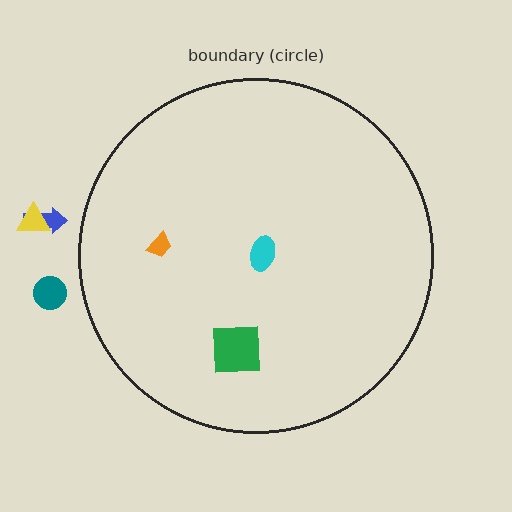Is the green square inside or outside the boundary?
Inside.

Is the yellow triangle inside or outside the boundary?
Outside.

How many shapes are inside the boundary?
3 inside, 3 outside.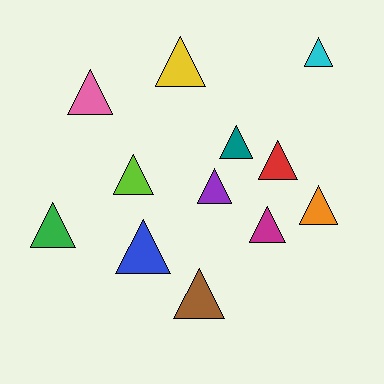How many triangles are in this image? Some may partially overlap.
There are 12 triangles.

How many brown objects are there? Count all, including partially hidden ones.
There is 1 brown object.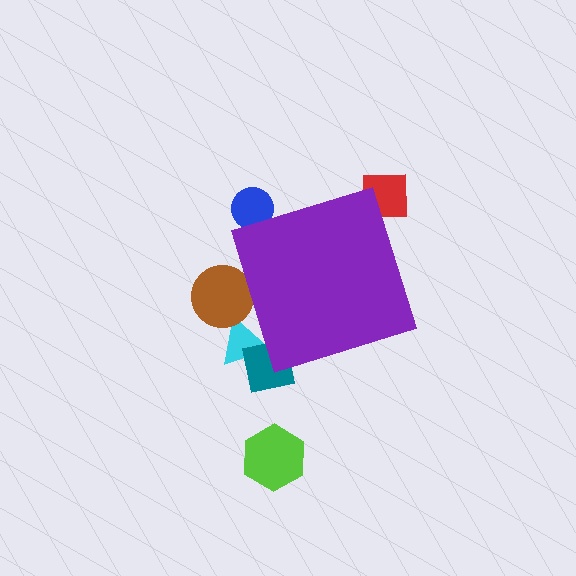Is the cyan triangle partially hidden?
Yes, the cyan triangle is partially hidden behind the purple diamond.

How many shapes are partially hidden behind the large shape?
5 shapes are partially hidden.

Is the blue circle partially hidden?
Yes, the blue circle is partially hidden behind the purple diamond.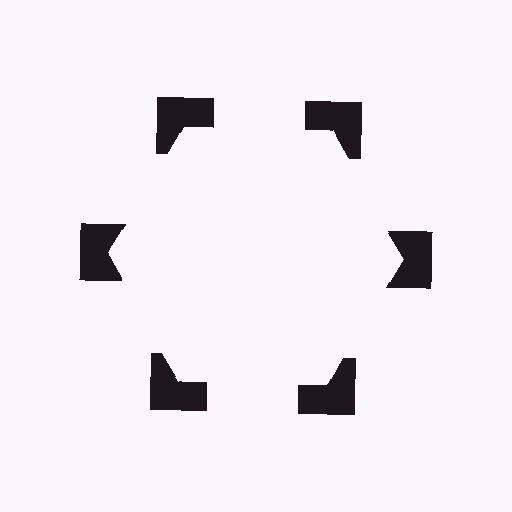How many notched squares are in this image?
There are 6 — one at each vertex of the illusory hexagon.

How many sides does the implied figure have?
6 sides.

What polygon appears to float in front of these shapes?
An illusory hexagon — its edges are inferred from the aligned wedge cuts in the notched squares, not physically drawn.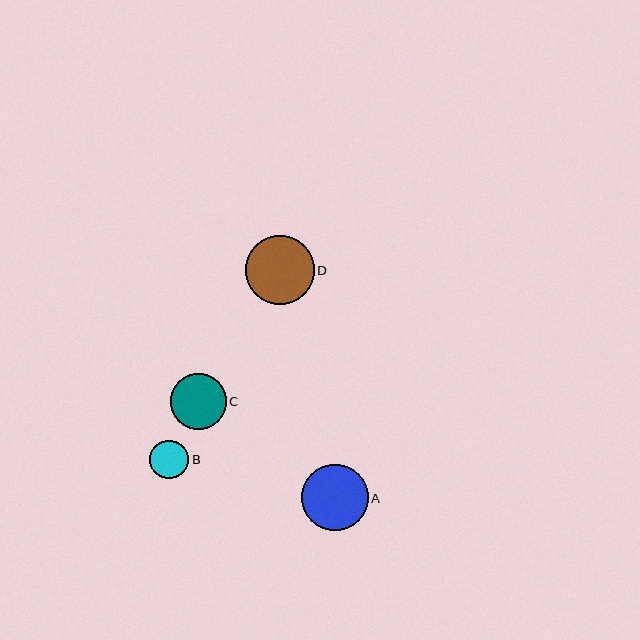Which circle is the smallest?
Circle B is the smallest with a size of approximately 39 pixels.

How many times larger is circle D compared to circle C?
Circle D is approximately 1.2 times the size of circle C.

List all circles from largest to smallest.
From largest to smallest: D, A, C, B.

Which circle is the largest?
Circle D is the largest with a size of approximately 69 pixels.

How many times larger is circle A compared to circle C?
Circle A is approximately 1.2 times the size of circle C.